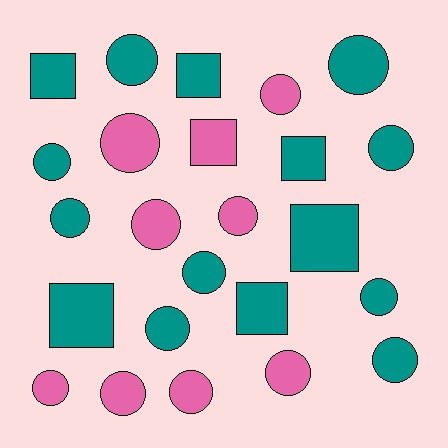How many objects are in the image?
There are 24 objects.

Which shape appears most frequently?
Circle, with 17 objects.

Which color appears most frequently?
Teal, with 15 objects.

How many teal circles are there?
There are 9 teal circles.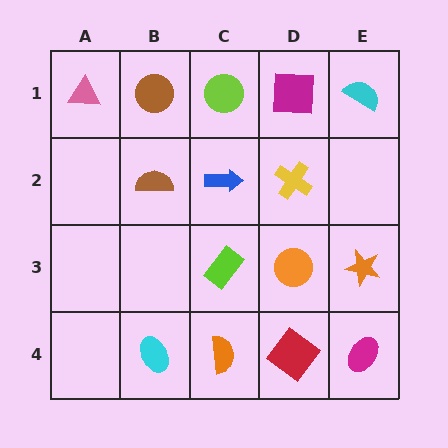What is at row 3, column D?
An orange circle.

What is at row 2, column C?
A blue arrow.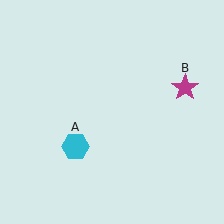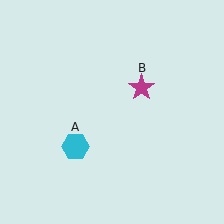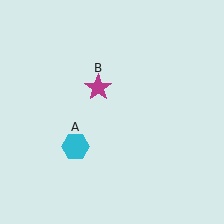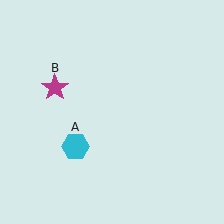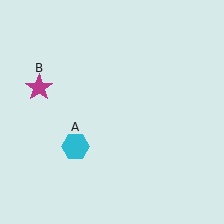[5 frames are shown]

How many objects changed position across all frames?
1 object changed position: magenta star (object B).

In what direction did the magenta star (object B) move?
The magenta star (object B) moved left.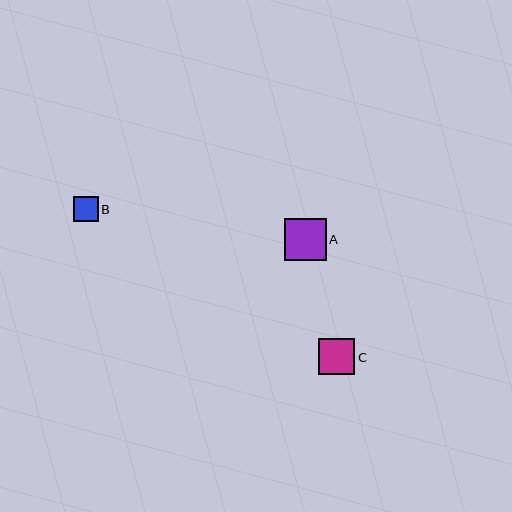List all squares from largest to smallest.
From largest to smallest: A, C, B.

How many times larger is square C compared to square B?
Square C is approximately 1.4 times the size of square B.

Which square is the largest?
Square A is the largest with a size of approximately 42 pixels.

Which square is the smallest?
Square B is the smallest with a size of approximately 25 pixels.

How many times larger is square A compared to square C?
Square A is approximately 1.2 times the size of square C.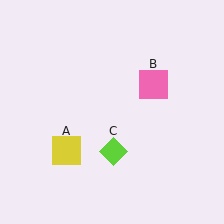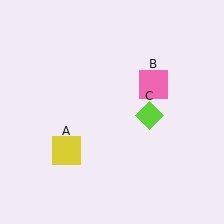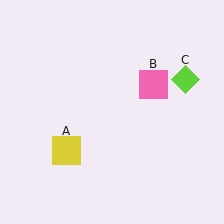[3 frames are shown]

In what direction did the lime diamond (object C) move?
The lime diamond (object C) moved up and to the right.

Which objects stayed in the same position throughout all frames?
Yellow square (object A) and pink square (object B) remained stationary.